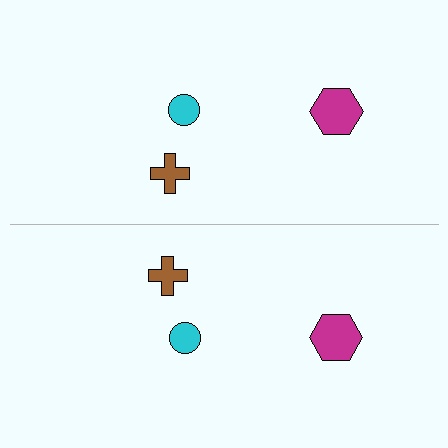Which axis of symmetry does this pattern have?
The pattern has a horizontal axis of symmetry running through the center of the image.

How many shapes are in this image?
There are 6 shapes in this image.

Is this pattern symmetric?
Yes, this pattern has bilateral (reflection) symmetry.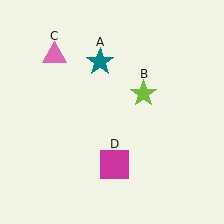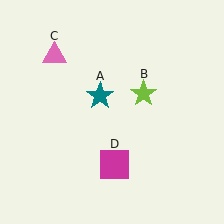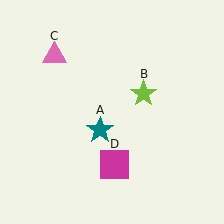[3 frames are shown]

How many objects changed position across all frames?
1 object changed position: teal star (object A).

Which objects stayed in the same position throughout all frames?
Lime star (object B) and pink triangle (object C) and magenta square (object D) remained stationary.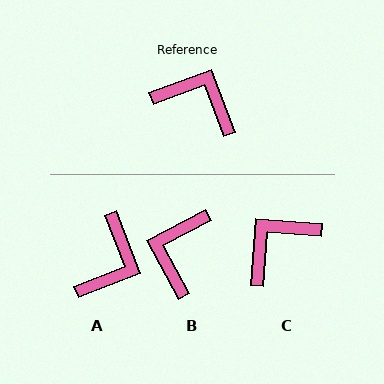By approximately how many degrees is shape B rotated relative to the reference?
Approximately 98 degrees counter-clockwise.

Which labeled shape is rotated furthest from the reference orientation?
B, about 98 degrees away.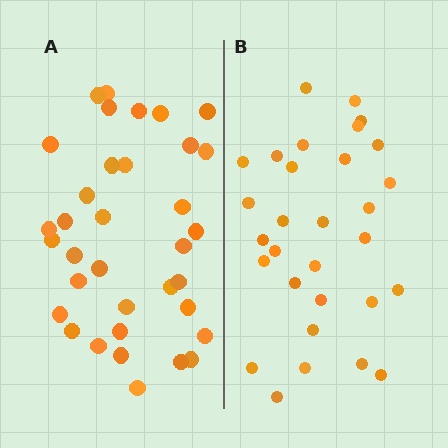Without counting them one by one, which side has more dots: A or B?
Region A (the left region) has more dots.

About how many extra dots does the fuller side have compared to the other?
Region A has about 5 more dots than region B.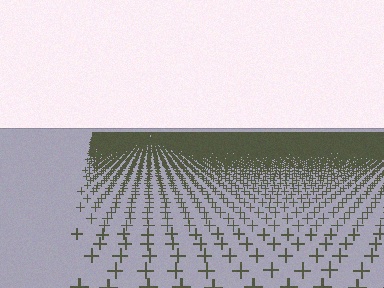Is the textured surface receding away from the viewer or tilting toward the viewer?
The surface is receding away from the viewer. Texture elements get smaller and denser toward the top.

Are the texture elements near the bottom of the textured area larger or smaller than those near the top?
Larger. Near the bottom, elements are closer to the viewer and appear at a bigger on-screen size.